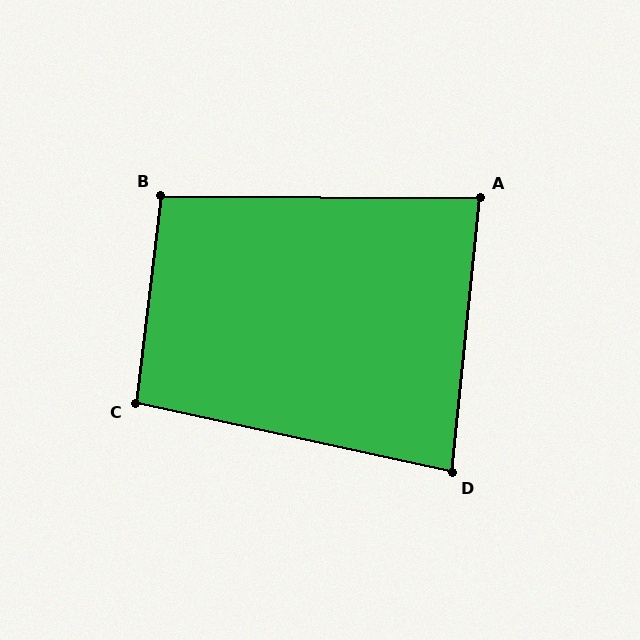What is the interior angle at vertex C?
Approximately 95 degrees (obtuse).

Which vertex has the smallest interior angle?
D, at approximately 84 degrees.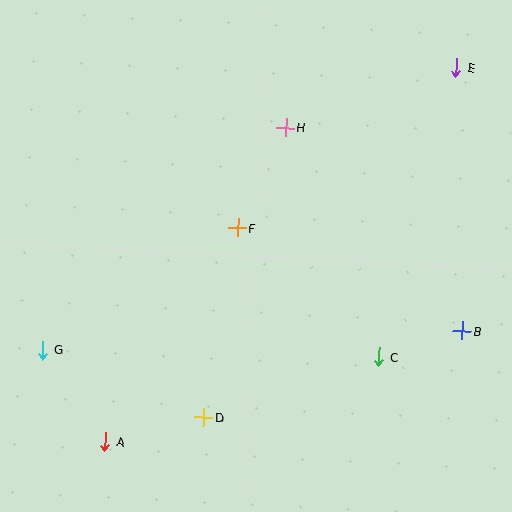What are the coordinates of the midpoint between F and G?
The midpoint between F and G is at (140, 289).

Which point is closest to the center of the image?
Point F at (238, 228) is closest to the center.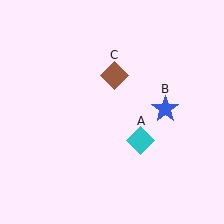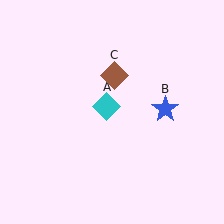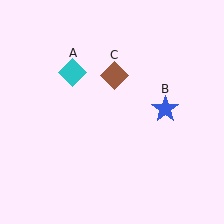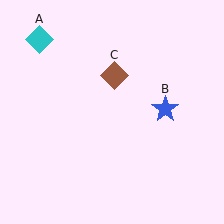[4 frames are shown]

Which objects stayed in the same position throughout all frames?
Blue star (object B) and brown diamond (object C) remained stationary.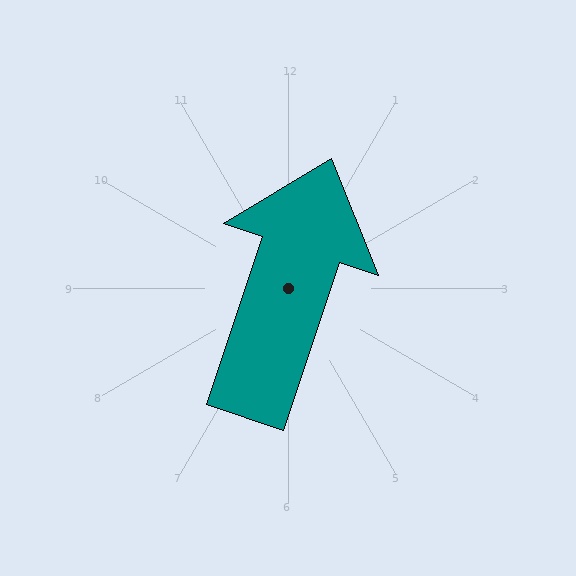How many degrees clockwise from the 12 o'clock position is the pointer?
Approximately 18 degrees.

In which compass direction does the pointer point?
North.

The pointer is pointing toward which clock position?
Roughly 1 o'clock.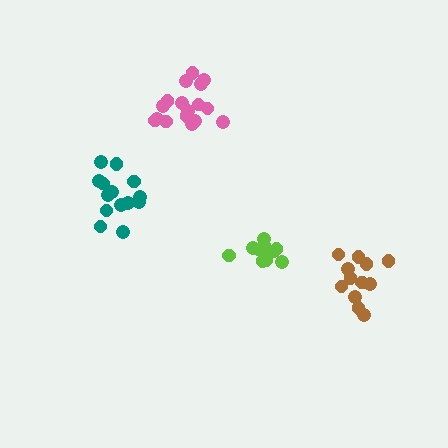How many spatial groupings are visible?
There are 4 spatial groupings.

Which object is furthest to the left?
The teal cluster is leftmost.